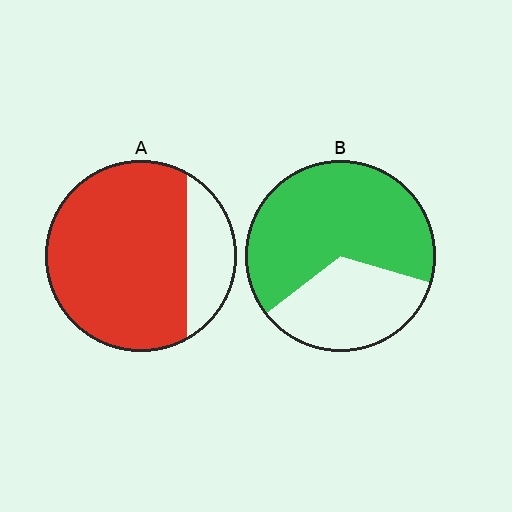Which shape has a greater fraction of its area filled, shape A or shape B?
Shape A.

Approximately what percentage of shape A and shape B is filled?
A is approximately 80% and B is approximately 65%.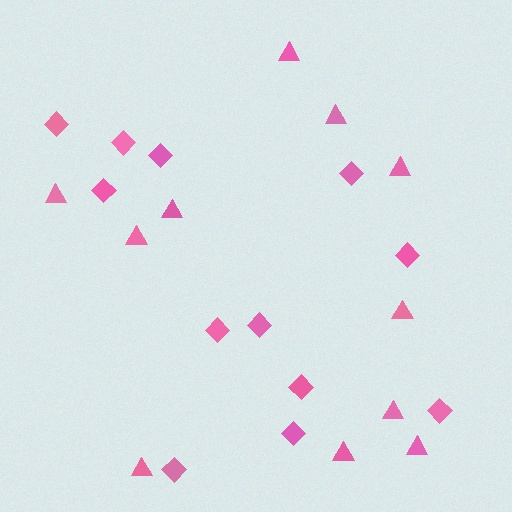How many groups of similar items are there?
There are 2 groups: one group of triangles (11) and one group of diamonds (12).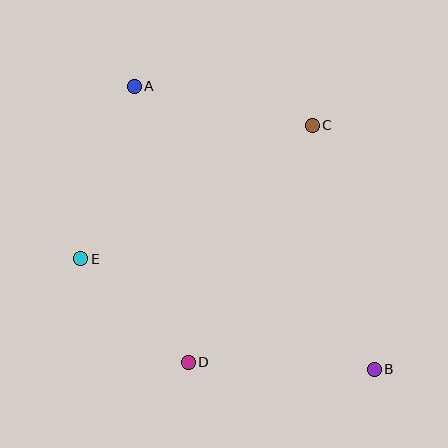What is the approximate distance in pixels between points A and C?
The distance between A and C is approximately 182 pixels.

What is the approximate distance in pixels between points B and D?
The distance between B and D is approximately 186 pixels.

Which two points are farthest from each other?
Points A and B are farthest from each other.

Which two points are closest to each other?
Points D and E are closest to each other.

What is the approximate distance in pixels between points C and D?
The distance between C and D is approximately 267 pixels.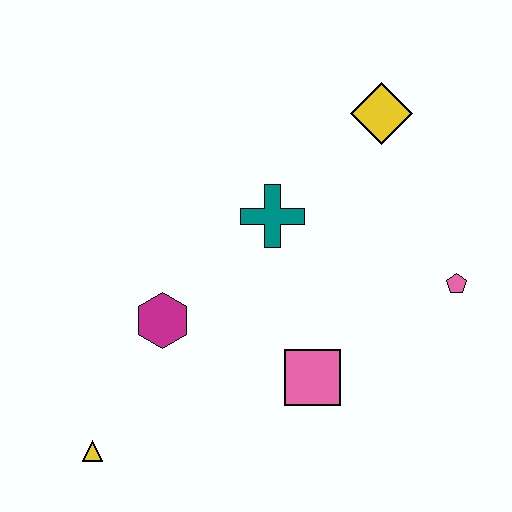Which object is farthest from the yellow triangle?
The yellow diamond is farthest from the yellow triangle.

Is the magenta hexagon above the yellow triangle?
Yes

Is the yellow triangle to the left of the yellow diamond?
Yes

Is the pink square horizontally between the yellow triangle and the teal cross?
No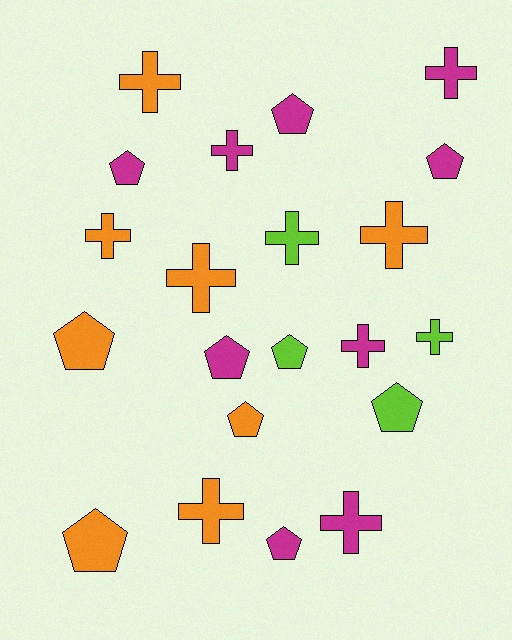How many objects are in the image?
There are 21 objects.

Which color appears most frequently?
Magenta, with 9 objects.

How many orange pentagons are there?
There are 3 orange pentagons.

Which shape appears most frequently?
Cross, with 11 objects.